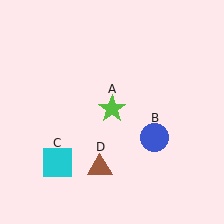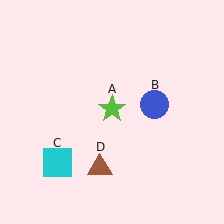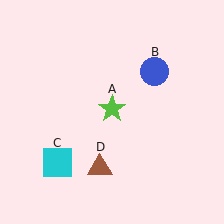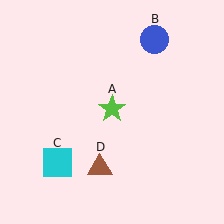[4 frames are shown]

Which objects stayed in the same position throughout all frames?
Lime star (object A) and cyan square (object C) and brown triangle (object D) remained stationary.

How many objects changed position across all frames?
1 object changed position: blue circle (object B).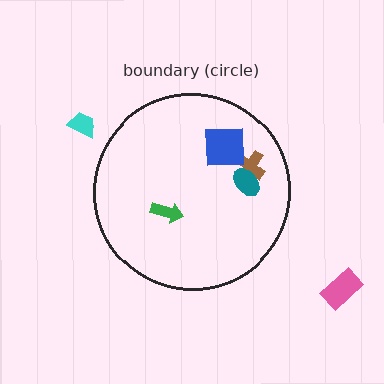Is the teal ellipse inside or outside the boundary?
Inside.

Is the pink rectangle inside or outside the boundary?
Outside.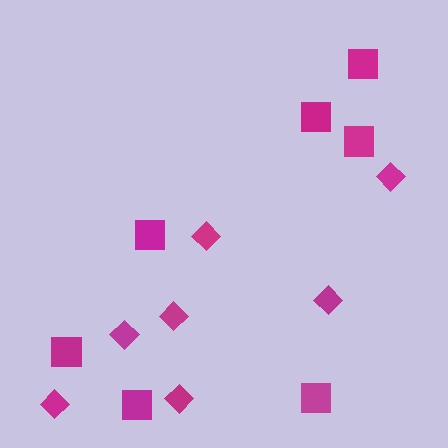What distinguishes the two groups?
There are 2 groups: one group of diamonds (7) and one group of squares (7).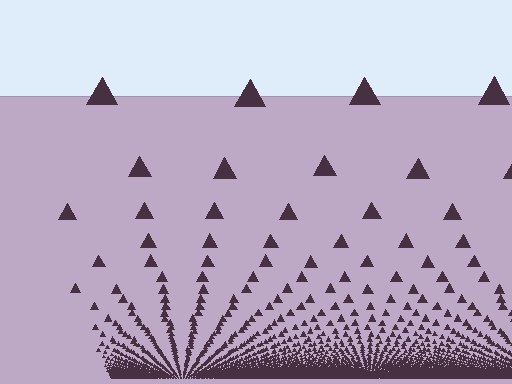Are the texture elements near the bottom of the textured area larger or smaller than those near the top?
Smaller. The gradient is inverted — elements near the bottom are smaller and denser.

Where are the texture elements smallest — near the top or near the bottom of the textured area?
Near the bottom.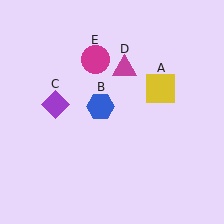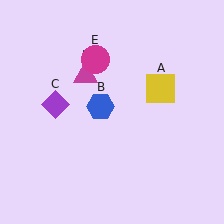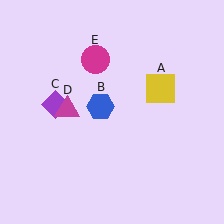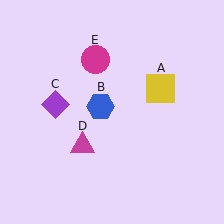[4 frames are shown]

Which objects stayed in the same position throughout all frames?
Yellow square (object A) and blue hexagon (object B) and purple diamond (object C) and magenta circle (object E) remained stationary.